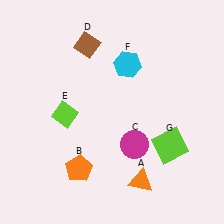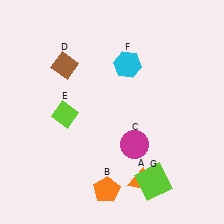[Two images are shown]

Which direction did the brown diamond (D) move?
The brown diamond (D) moved left.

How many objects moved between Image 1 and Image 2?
3 objects moved between the two images.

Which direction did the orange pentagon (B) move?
The orange pentagon (B) moved right.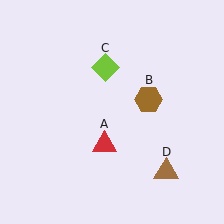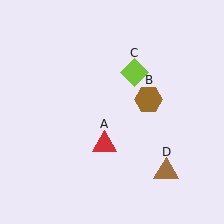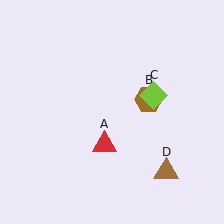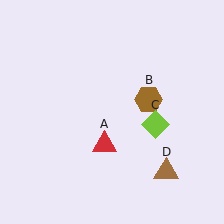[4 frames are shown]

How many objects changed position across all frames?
1 object changed position: lime diamond (object C).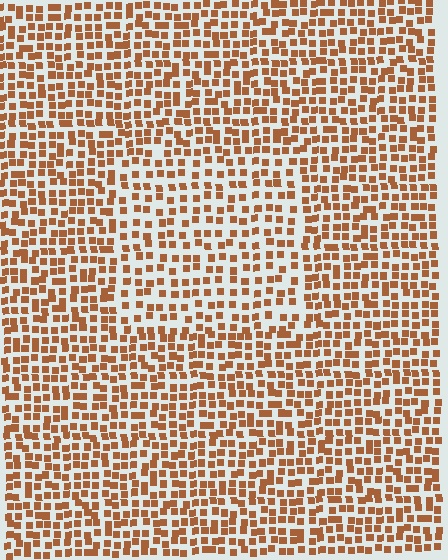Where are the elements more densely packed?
The elements are more densely packed outside the rectangle boundary.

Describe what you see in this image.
The image contains small brown elements arranged at two different densities. A rectangle-shaped region is visible where the elements are less densely packed than the surrounding area.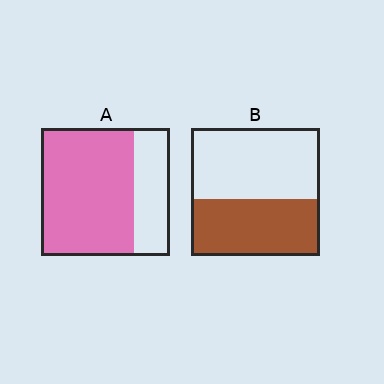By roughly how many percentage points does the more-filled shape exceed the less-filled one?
By roughly 30 percentage points (A over B).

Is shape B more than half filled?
No.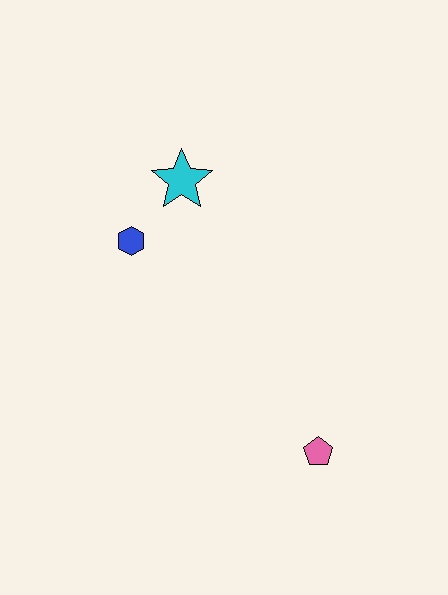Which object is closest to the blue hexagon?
The cyan star is closest to the blue hexagon.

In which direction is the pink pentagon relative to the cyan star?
The pink pentagon is below the cyan star.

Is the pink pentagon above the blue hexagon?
No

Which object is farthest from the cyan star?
The pink pentagon is farthest from the cyan star.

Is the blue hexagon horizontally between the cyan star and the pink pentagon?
No